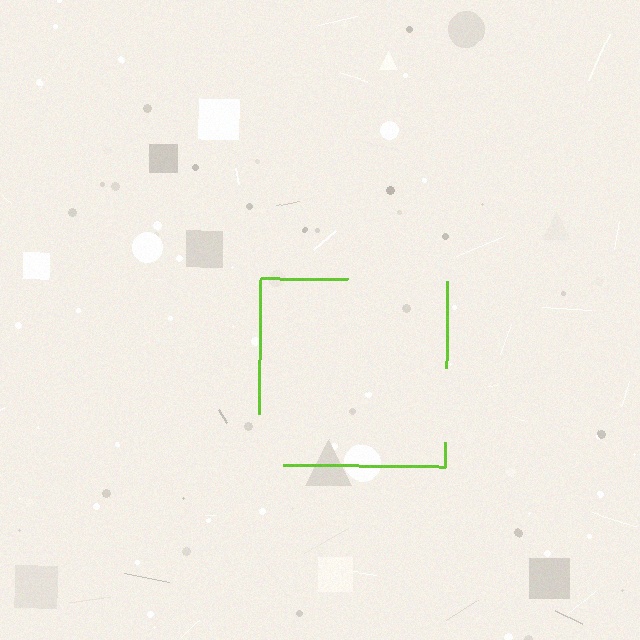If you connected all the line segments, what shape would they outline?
They would outline a square.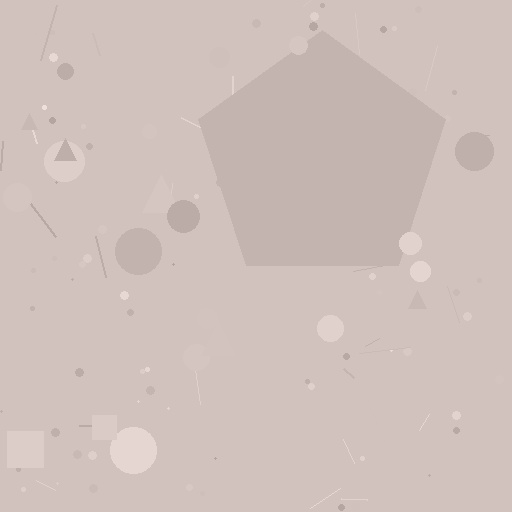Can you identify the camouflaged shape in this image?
The camouflaged shape is a pentagon.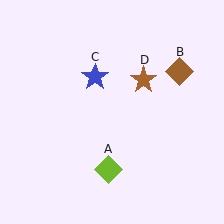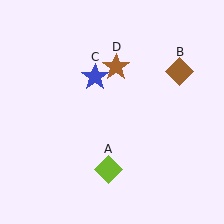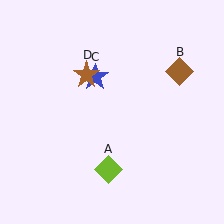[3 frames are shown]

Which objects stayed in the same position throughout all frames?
Lime diamond (object A) and brown diamond (object B) and blue star (object C) remained stationary.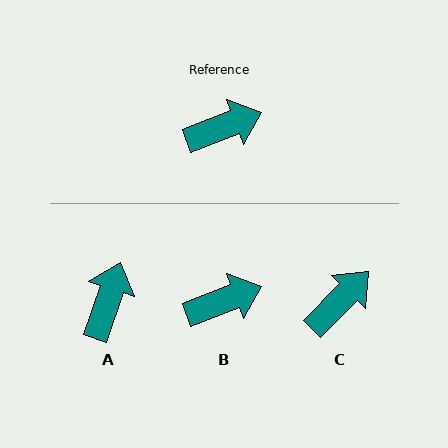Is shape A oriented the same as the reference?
No, it is off by about 50 degrees.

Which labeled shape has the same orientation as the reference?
B.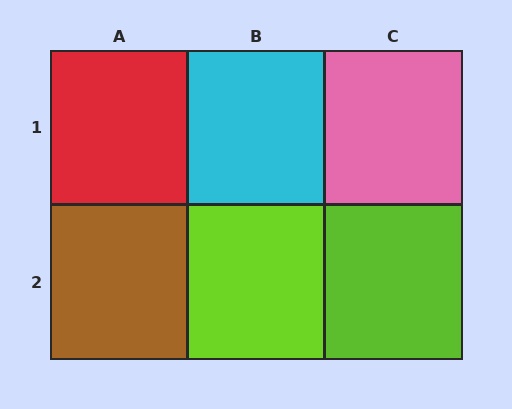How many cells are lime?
2 cells are lime.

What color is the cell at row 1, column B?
Cyan.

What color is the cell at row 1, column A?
Red.